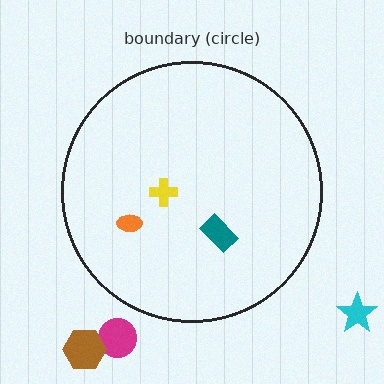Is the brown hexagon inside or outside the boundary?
Outside.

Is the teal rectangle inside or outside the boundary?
Inside.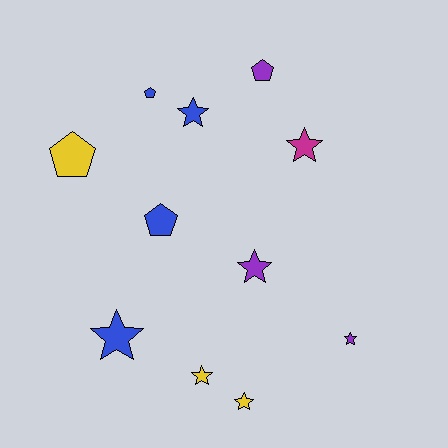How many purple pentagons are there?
There is 1 purple pentagon.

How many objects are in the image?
There are 11 objects.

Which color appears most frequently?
Blue, with 4 objects.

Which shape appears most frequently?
Star, with 7 objects.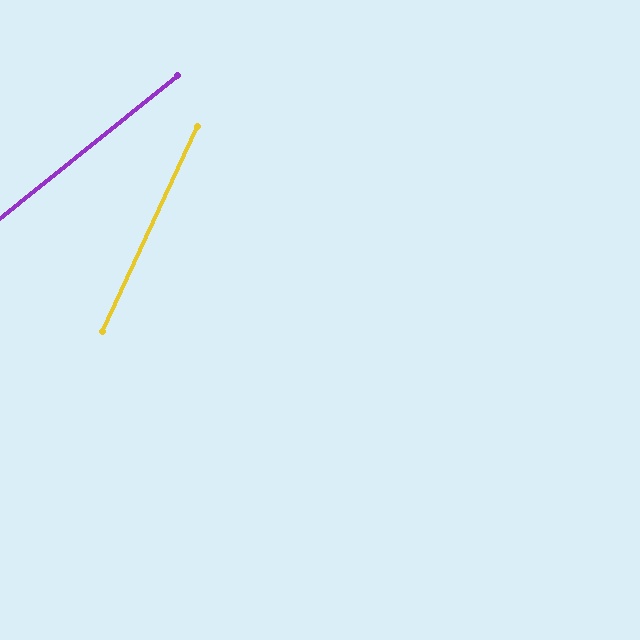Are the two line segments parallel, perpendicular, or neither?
Neither parallel nor perpendicular — they differ by about 26°.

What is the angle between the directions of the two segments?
Approximately 26 degrees.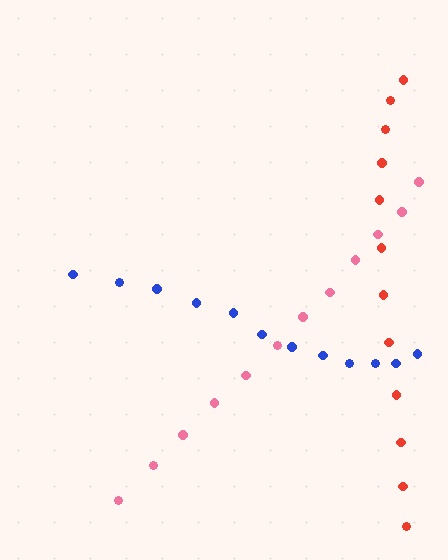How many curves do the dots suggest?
There are 3 distinct paths.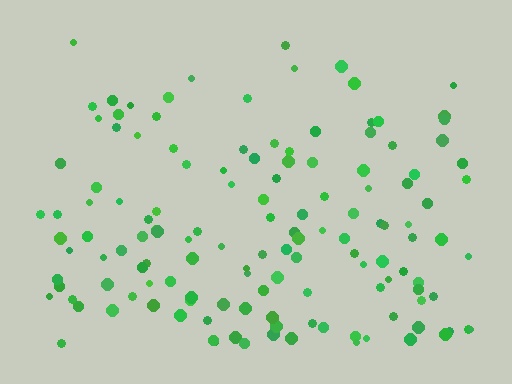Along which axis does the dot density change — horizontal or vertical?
Vertical.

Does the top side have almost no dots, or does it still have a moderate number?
Still a moderate number, just noticeably fewer than the bottom.